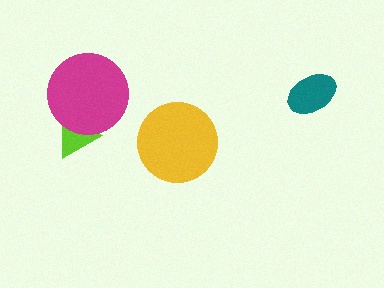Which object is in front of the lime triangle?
The magenta circle is in front of the lime triangle.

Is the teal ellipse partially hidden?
No, no other shape covers it.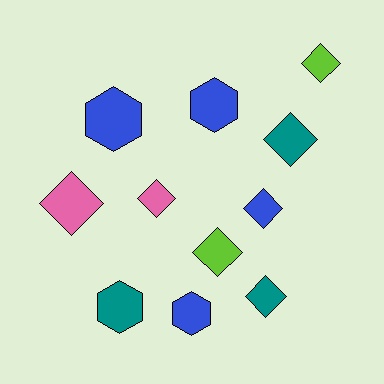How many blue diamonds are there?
There is 1 blue diamond.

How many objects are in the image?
There are 11 objects.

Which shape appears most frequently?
Diamond, with 7 objects.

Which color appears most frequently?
Blue, with 4 objects.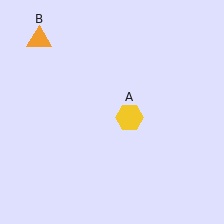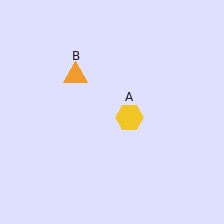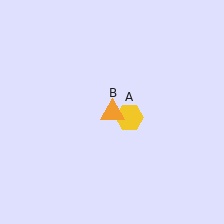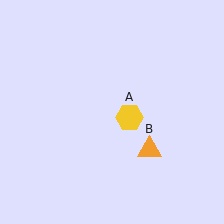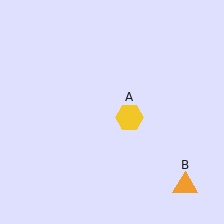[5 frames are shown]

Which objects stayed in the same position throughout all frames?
Yellow hexagon (object A) remained stationary.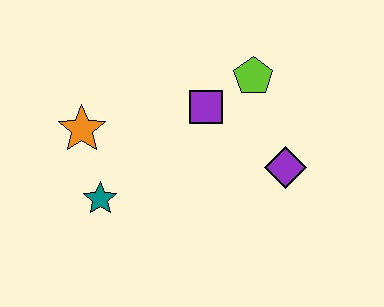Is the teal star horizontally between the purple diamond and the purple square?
No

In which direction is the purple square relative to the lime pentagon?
The purple square is to the left of the lime pentagon.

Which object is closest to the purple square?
The lime pentagon is closest to the purple square.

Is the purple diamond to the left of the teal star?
No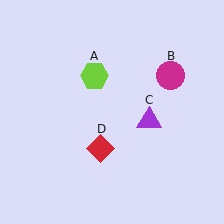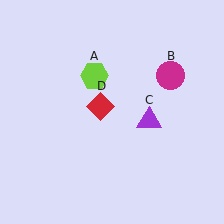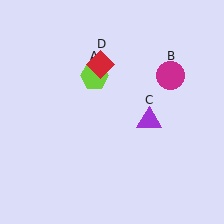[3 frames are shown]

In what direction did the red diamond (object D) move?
The red diamond (object D) moved up.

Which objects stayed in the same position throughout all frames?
Lime hexagon (object A) and magenta circle (object B) and purple triangle (object C) remained stationary.